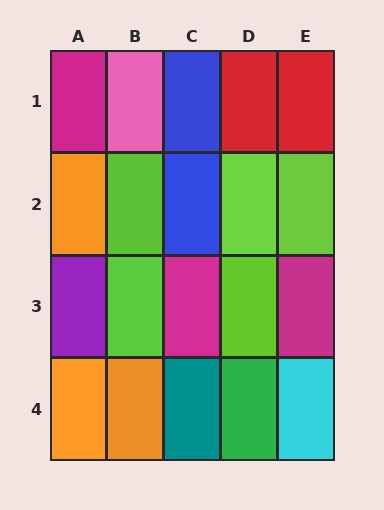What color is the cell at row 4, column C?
Teal.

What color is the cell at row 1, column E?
Red.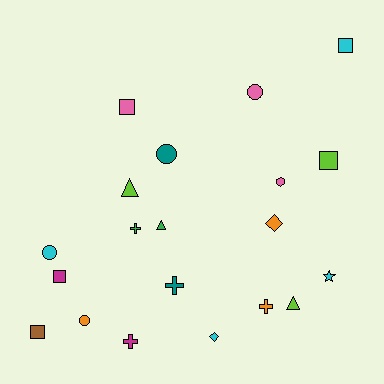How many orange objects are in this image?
There are 3 orange objects.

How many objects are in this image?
There are 20 objects.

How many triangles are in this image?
There are 3 triangles.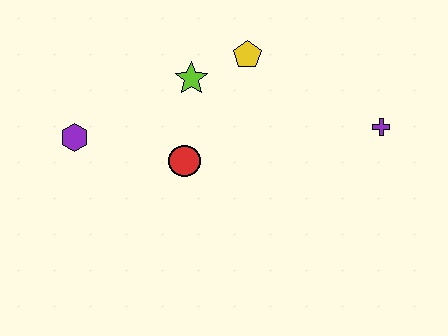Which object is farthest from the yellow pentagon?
The purple hexagon is farthest from the yellow pentagon.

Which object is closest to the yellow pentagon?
The lime star is closest to the yellow pentagon.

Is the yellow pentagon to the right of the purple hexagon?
Yes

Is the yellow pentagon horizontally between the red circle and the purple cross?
Yes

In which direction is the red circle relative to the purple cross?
The red circle is to the left of the purple cross.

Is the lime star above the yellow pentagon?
No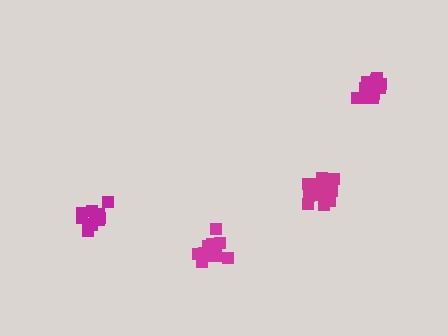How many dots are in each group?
Group 1: 12 dots, Group 2: 12 dots, Group 3: 13 dots, Group 4: 16 dots (53 total).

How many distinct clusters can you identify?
There are 4 distinct clusters.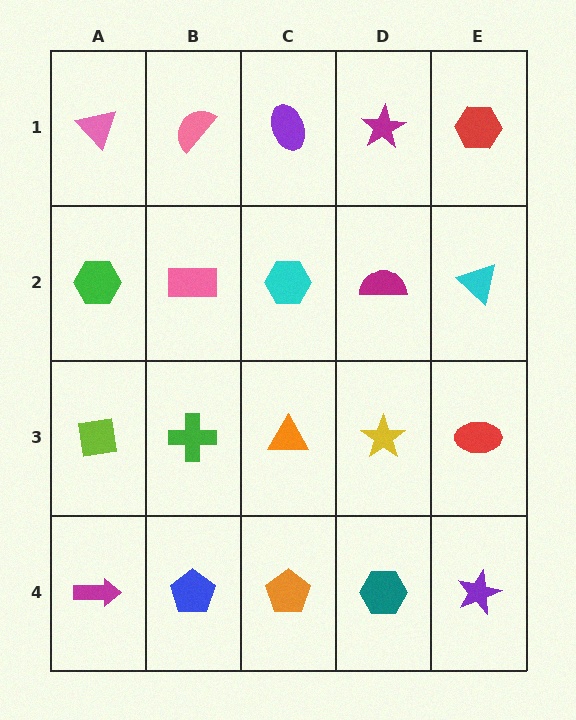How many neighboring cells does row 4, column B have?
3.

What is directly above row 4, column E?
A red ellipse.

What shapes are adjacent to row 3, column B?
A pink rectangle (row 2, column B), a blue pentagon (row 4, column B), a lime square (row 3, column A), an orange triangle (row 3, column C).